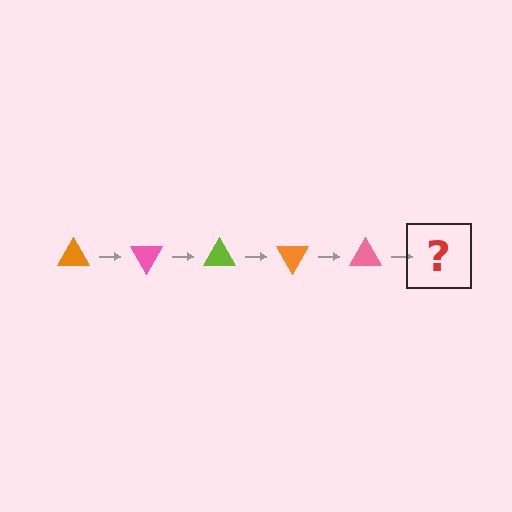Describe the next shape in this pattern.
It should be a lime triangle, rotated 300 degrees from the start.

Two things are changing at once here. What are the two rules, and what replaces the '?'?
The two rules are that it rotates 60 degrees each step and the color cycles through orange, pink, and lime. The '?' should be a lime triangle, rotated 300 degrees from the start.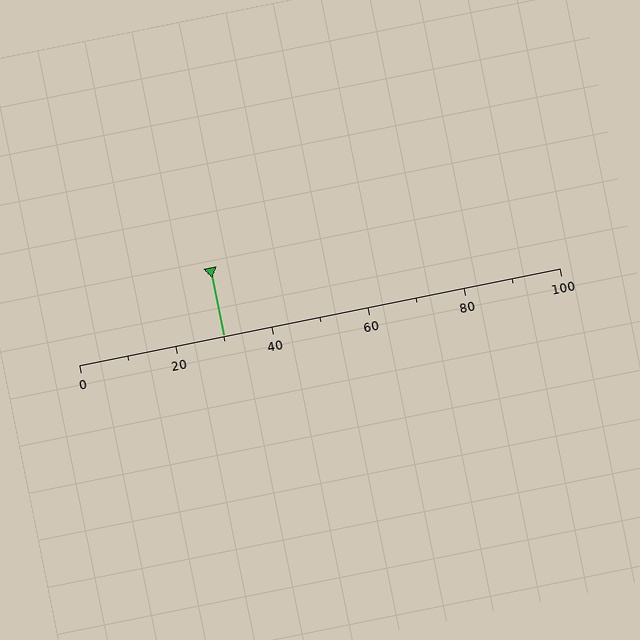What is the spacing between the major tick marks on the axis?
The major ticks are spaced 20 apart.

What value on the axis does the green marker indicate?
The marker indicates approximately 30.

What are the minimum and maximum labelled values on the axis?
The axis runs from 0 to 100.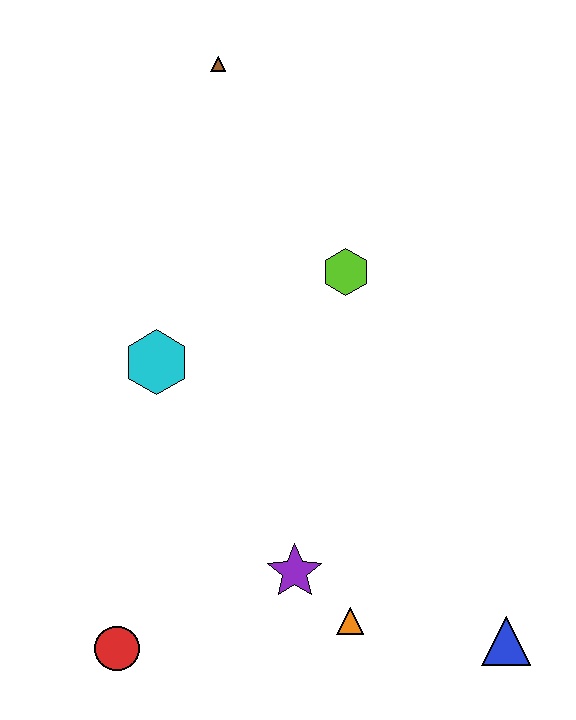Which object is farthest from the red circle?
The brown triangle is farthest from the red circle.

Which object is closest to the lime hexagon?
The cyan hexagon is closest to the lime hexagon.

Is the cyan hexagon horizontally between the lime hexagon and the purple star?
No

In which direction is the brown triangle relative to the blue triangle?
The brown triangle is above the blue triangle.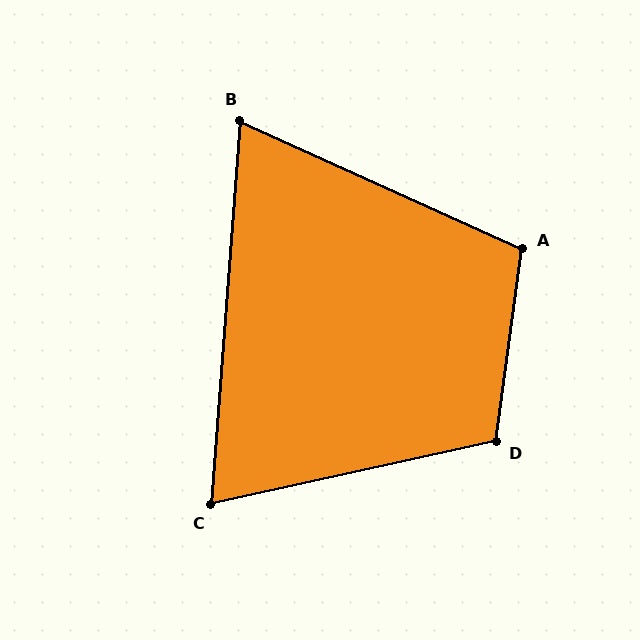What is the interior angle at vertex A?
Approximately 107 degrees (obtuse).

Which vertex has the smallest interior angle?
B, at approximately 70 degrees.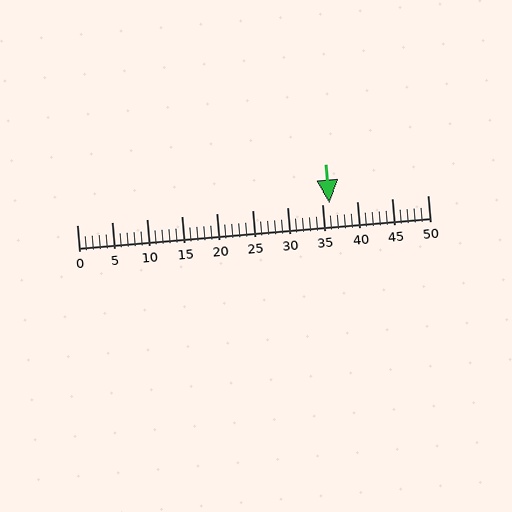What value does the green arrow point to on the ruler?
The green arrow points to approximately 36.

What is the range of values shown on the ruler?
The ruler shows values from 0 to 50.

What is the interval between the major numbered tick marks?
The major tick marks are spaced 5 units apart.